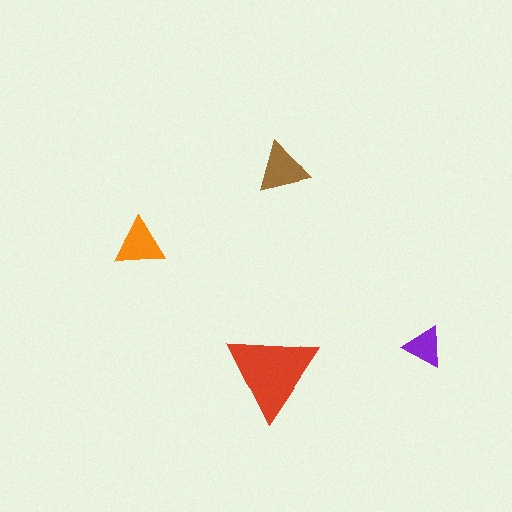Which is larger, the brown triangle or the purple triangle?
The brown one.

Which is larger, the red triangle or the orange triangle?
The red one.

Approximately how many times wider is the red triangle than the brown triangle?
About 1.5 times wider.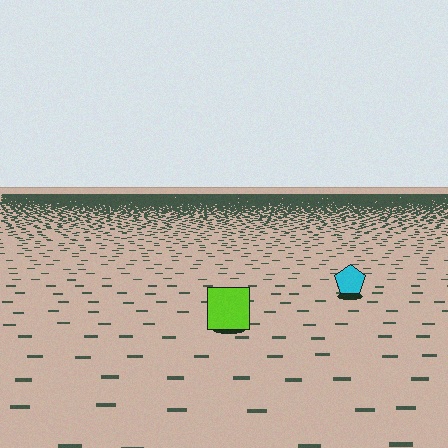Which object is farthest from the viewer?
The cyan pentagon is farthest from the viewer. It appears smaller and the ground texture around it is denser.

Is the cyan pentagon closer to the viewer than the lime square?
No. The lime square is closer — you can tell from the texture gradient: the ground texture is coarser near it.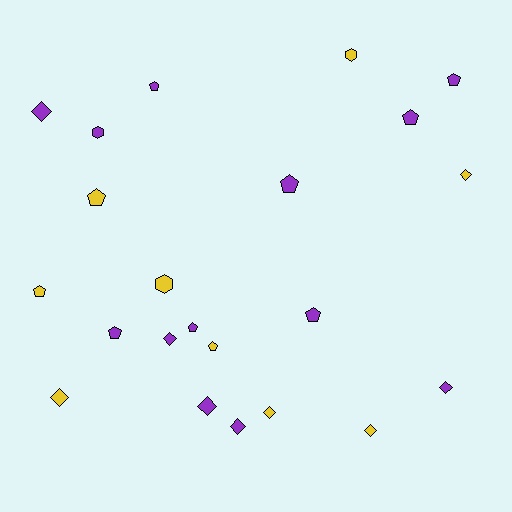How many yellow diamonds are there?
There are 4 yellow diamonds.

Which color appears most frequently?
Purple, with 13 objects.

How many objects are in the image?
There are 22 objects.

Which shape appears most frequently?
Pentagon, with 10 objects.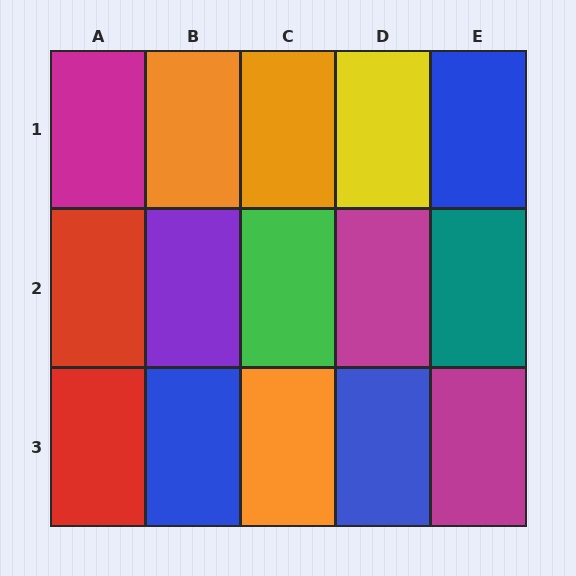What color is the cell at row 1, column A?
Magenta.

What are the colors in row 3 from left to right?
Red, blue, orange, blue, magenta.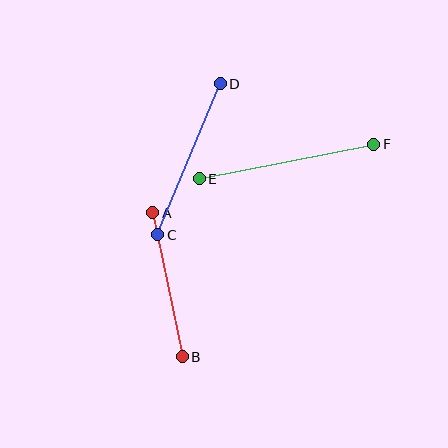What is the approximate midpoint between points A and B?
The midpoint is at approximately (168, 285) pixels.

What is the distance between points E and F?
The distance is approximately 178 pixels.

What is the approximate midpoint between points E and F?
The midpoint is at approximately (286, 161) pixels.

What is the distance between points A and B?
The distance is approximately 147 pixels.